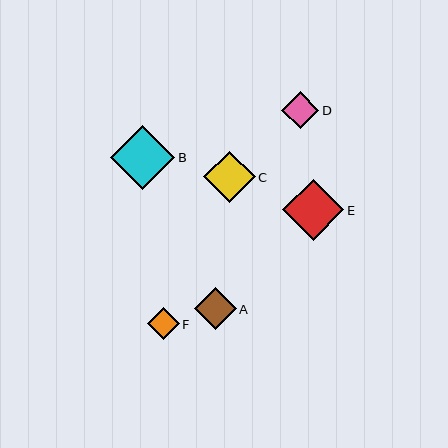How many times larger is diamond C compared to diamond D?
Diamond C is approximately 1.4 times the size of diamond D.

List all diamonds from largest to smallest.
From largest to smallest: B, E, C, A, D, F.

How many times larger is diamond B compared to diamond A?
Diamond B is approximately 1.5 times the size of diamond A.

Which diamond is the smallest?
Diamond F is the smallest with a size of approximately 32 pixels.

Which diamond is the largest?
Diamond B is the largest with a size of approximately 64 pixels.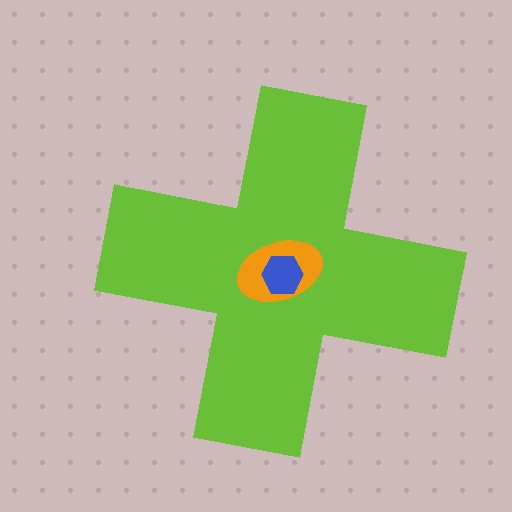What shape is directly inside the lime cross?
The orange ellipse.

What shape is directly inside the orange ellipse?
The blue hexagon.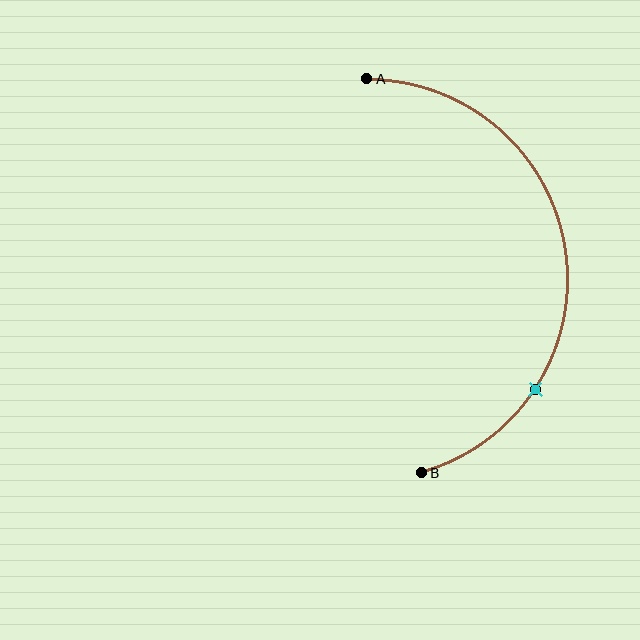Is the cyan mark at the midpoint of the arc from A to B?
No. The cyan mark lies on the arc but is closer to endpoint B. The arc midpoint would be at the point on the curve equidistant along the arc from both A and B.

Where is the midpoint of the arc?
The arc midpoint is the point on the curve farthest from the straight line joining A and B. It sits to the right of that line.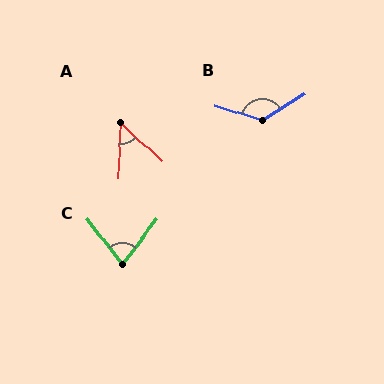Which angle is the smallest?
A, at approximately 49 degrees.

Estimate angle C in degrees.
Approximately 75 degrees.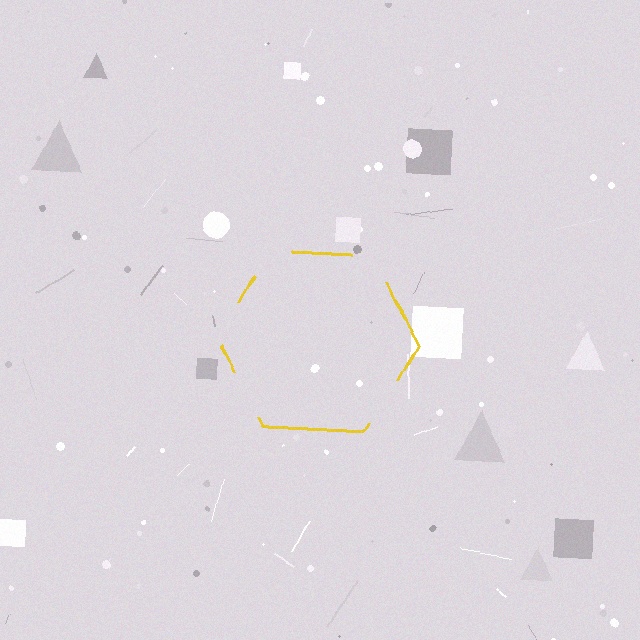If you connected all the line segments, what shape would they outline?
They would outline a hexagon.